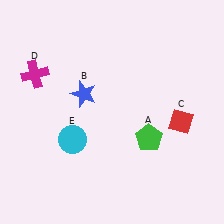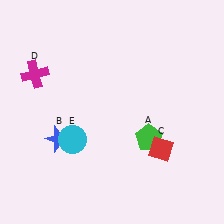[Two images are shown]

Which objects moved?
The objects that moved are: the blue star (B), the red diamond (C).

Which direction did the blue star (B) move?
The blue star (B) moved down.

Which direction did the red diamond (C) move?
The red diamond (C) moved down.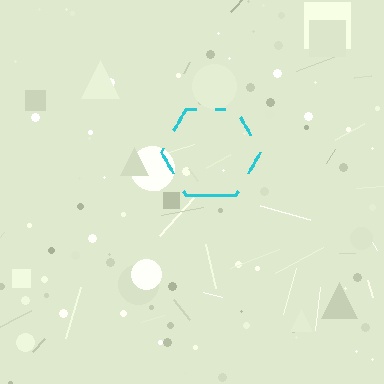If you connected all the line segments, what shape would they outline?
They would outline a hexagon.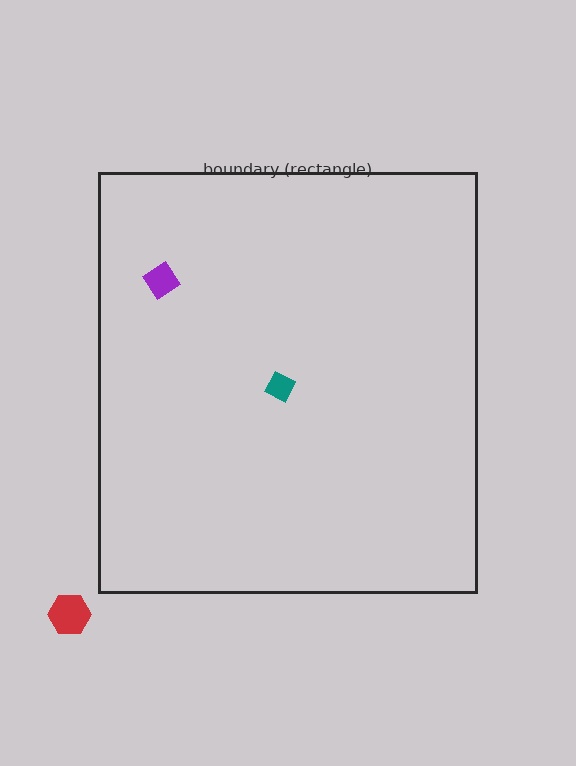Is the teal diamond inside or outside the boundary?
Inside.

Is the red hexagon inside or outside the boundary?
Outside.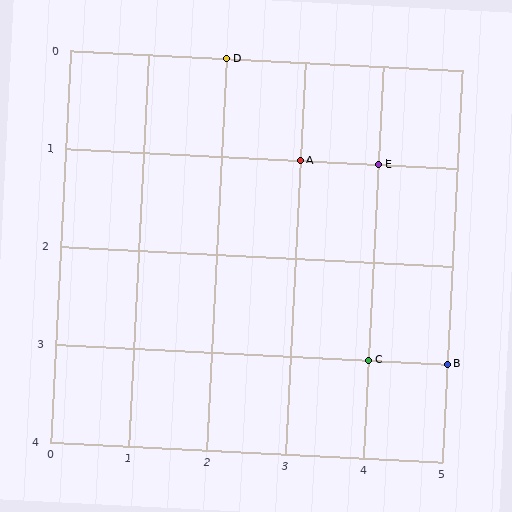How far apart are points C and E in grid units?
Points C and E are 2 rows apart.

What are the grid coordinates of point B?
Point B is at grid coordinates (5, 3).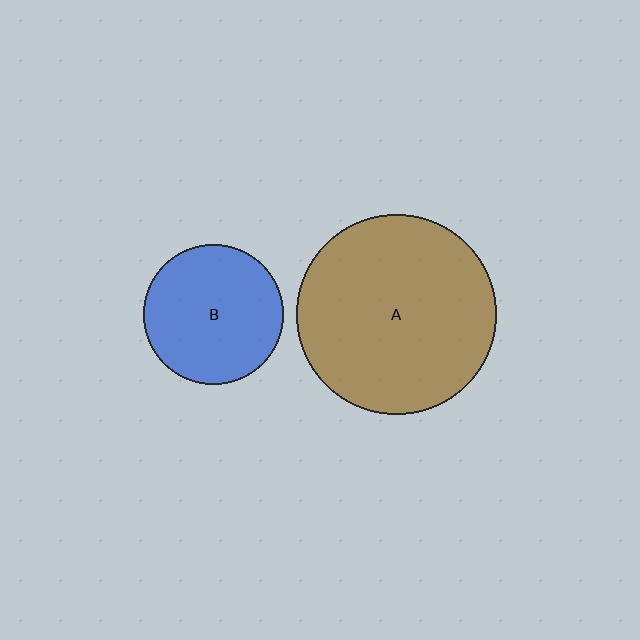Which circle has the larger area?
Circle A (brown).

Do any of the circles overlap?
No, none of the circles overlap.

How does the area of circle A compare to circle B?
Approximately 2.0 times.